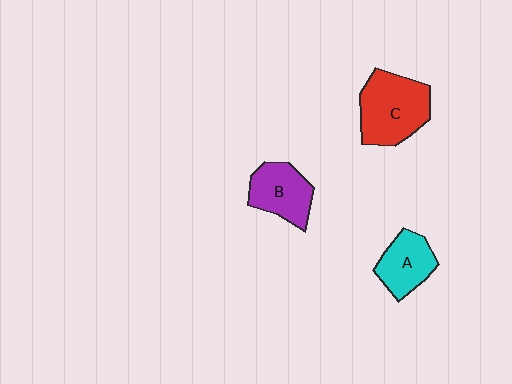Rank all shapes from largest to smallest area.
From largest to smallest: C (red), B (purple), A (cyan).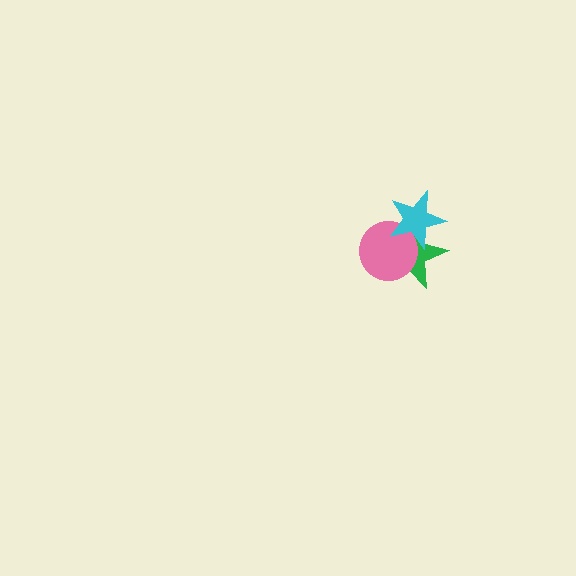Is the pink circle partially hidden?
Yes, it is partially covered by another shape.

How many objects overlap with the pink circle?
2 objects overlap with the pink circle.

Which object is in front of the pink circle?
The cyan star is in front of the pink circle.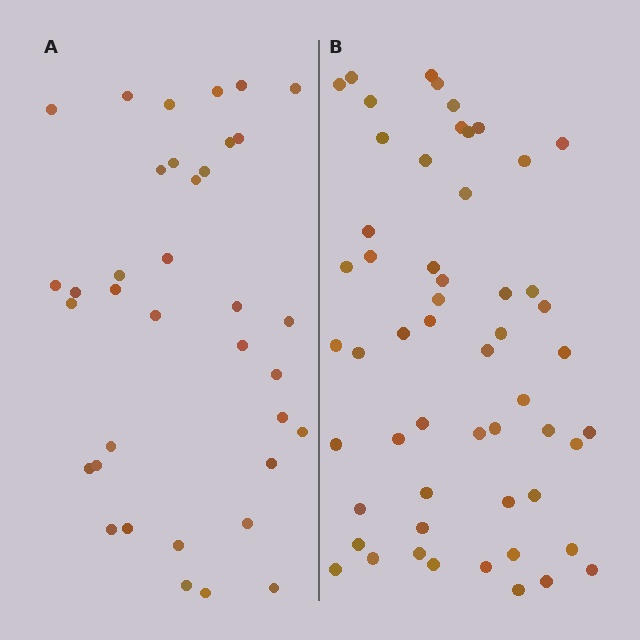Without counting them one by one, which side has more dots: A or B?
Region B (the right region) has more dots.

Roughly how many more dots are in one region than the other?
Region B has approximately 20 more dots than region A.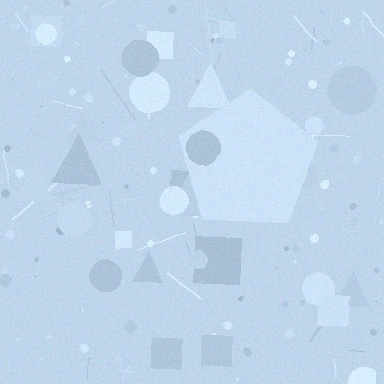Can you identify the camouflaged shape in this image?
The camouflaged shape is a pentagon.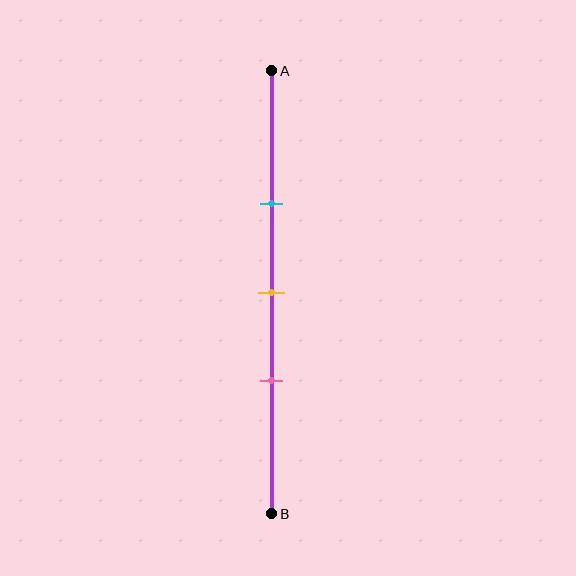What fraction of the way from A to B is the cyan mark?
The cyan mark is approximately 30% (0.3) of the way from A to B.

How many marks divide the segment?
There are 3 marks dividing the segment.